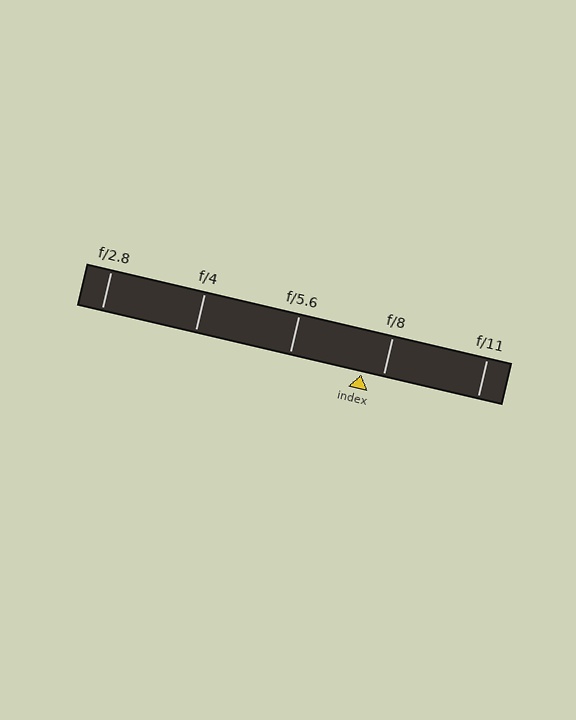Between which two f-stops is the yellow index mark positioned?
The index mark is between f/5.6 and f/8.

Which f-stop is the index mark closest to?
The index mark is closest to f/8.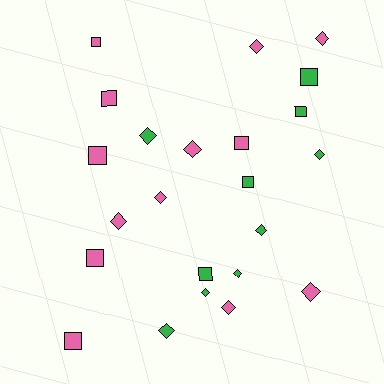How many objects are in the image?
There are 23 objects.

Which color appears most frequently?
Pink, with 13 objects.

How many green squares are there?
There are 4 green squares.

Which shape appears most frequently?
Diamond, with 13 objects.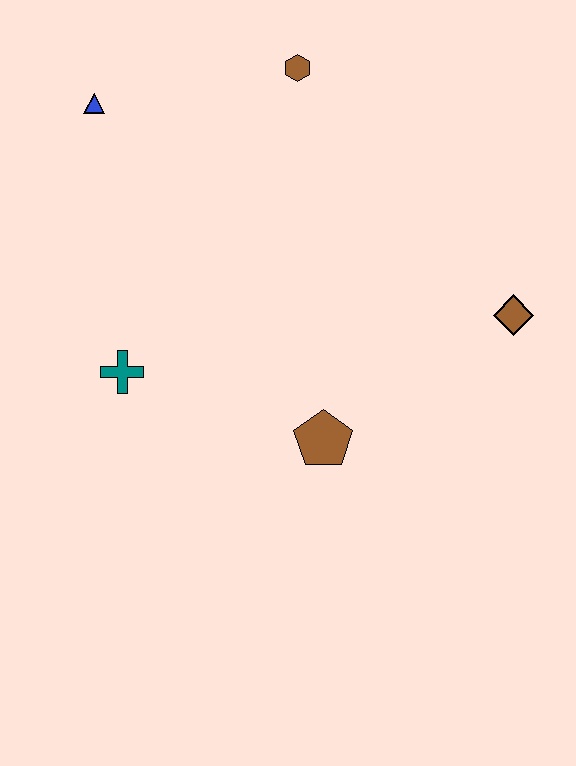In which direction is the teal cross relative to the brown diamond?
The teal cross is to the left of the brown diamond.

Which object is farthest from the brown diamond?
The blue triangle is farthest from the brown diamond.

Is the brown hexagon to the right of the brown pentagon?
No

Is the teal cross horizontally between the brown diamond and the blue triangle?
Yes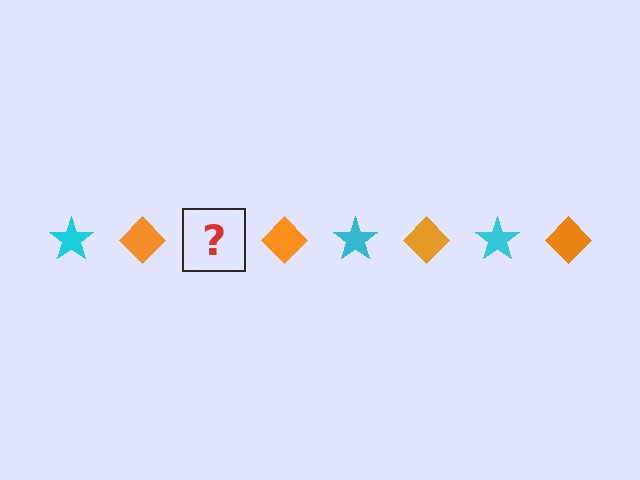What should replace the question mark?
The question mark should be replaced with a cyan star.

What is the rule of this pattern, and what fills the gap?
The rule is that the pattern alternates between cyan star and orange diamond. The gap should be filled with a cyan star.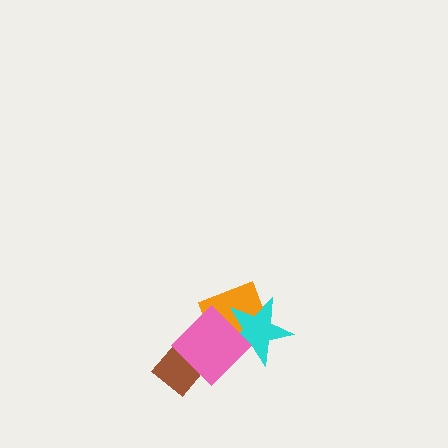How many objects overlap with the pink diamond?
3 objects overlap with the pink diamond.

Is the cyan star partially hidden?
Yes, it is partially covered by another shape.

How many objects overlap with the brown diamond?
1 object overlaps with the brown diamond.